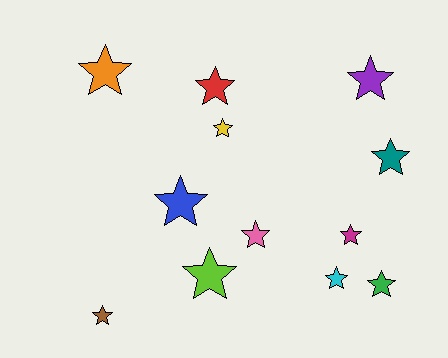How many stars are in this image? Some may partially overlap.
There are 12 stars.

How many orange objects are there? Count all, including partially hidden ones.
There is 1 orange object.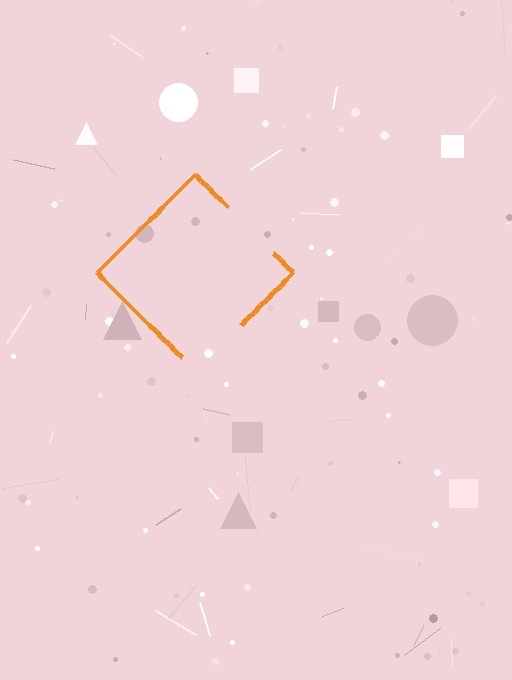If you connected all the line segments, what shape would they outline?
They would outline a diamond.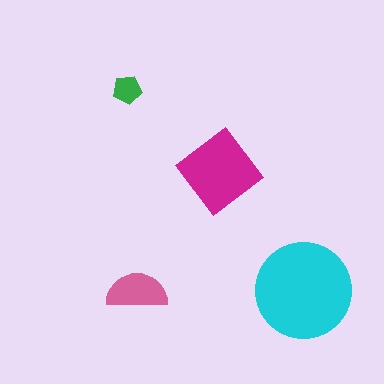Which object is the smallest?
The green pentagon.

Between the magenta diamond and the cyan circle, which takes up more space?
The cyan circle.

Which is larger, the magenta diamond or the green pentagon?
The magenta diamond.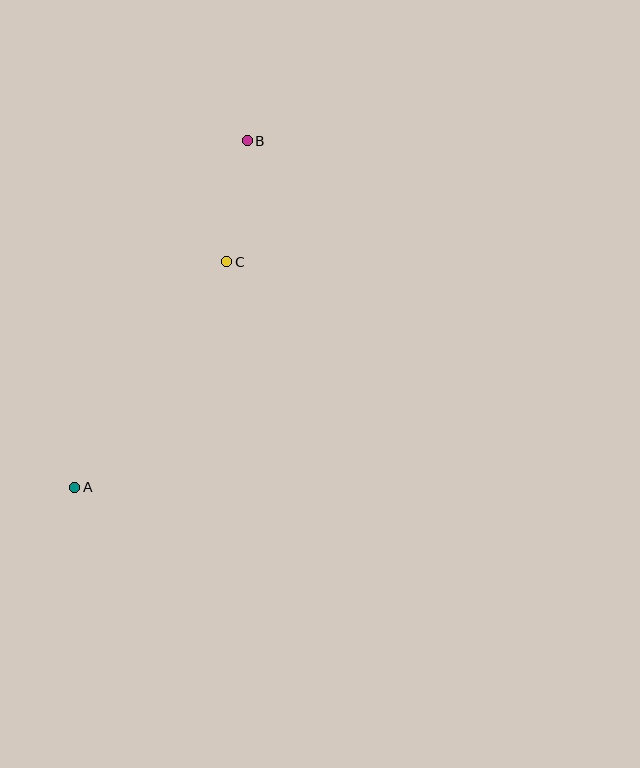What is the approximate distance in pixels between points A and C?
The distance between A and C is approximately 272 pixels.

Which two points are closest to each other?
Points B and C are closest to each other.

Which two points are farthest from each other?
Points A and B are farthest from each other.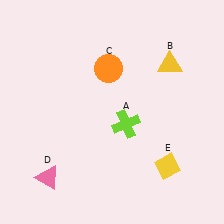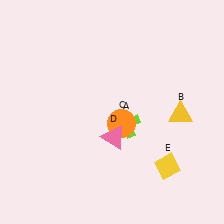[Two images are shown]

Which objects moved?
The objects that moved are: the yellow triangle (B), the orange circle (C), the pink triangle (D).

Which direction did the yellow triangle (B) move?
The yellow triangle (B) moved down.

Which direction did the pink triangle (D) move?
The pink triangle (D) moved right.